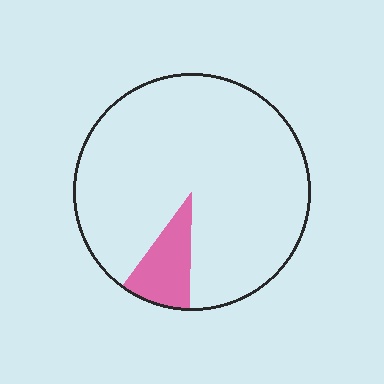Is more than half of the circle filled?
No.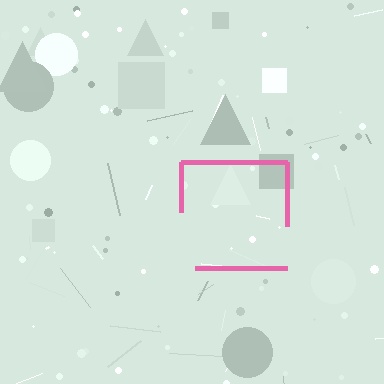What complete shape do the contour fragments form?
The contour fragments form a square.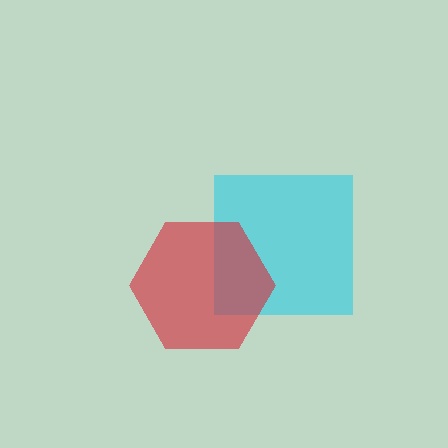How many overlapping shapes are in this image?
There are 2 overlapping shapes in the image.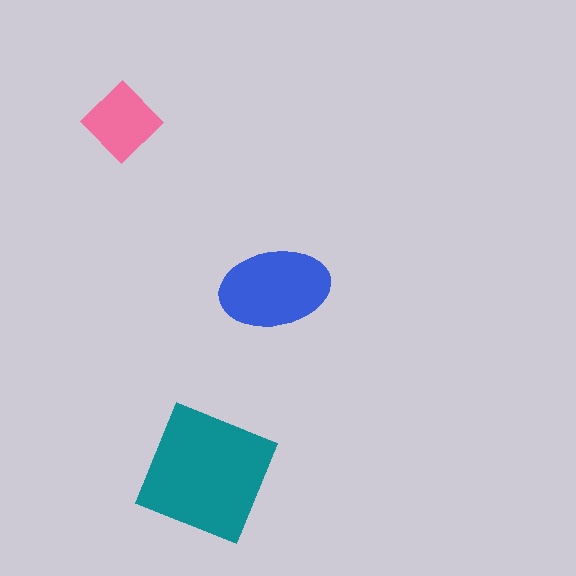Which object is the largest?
The teal square.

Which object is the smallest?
The pink diamond.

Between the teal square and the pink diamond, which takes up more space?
The teal square.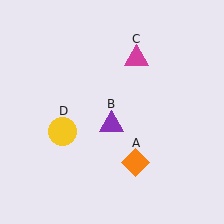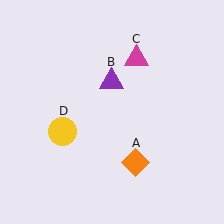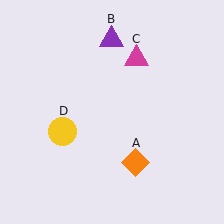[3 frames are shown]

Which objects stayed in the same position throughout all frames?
Orange diamond (object A) and magenta triangle (object C) and yellow circle (object D) remained stationary.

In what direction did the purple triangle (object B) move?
The purple triangle (object B) moved up.